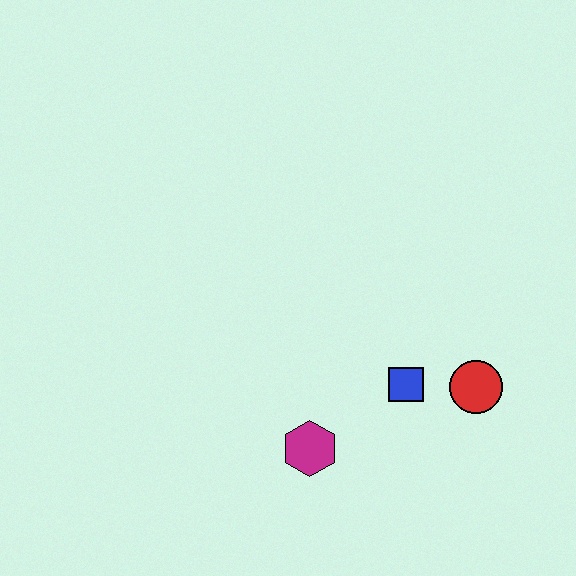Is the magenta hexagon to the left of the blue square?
Yes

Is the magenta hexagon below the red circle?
Yes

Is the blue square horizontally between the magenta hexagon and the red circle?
Yes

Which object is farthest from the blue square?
The magenta hexagon is farthest from the blue square.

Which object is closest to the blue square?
The red circle is closest to the blue square.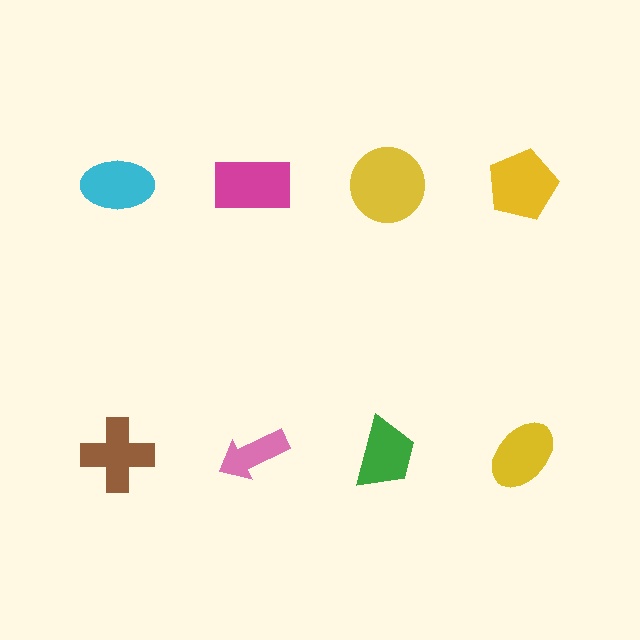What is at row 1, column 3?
A yellow circle.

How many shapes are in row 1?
4 shapes.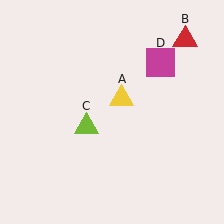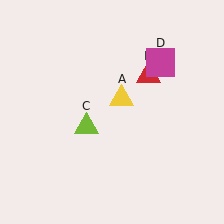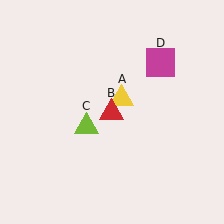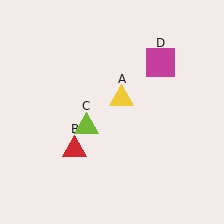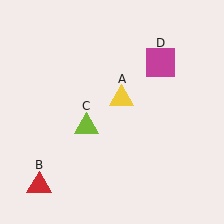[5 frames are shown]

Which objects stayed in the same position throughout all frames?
Yellow triangle (object A) and lime triangle (object C) and magenta square (object D) remained stationary.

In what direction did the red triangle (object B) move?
The red triangle (object B) moved down and to the left.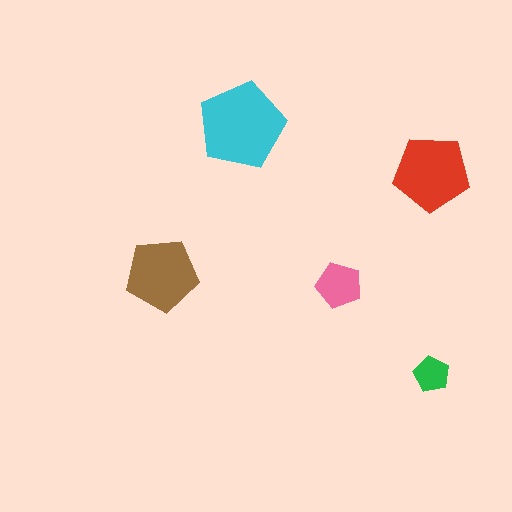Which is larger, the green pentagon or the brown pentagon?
The brown one.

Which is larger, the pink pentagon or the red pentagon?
The red one.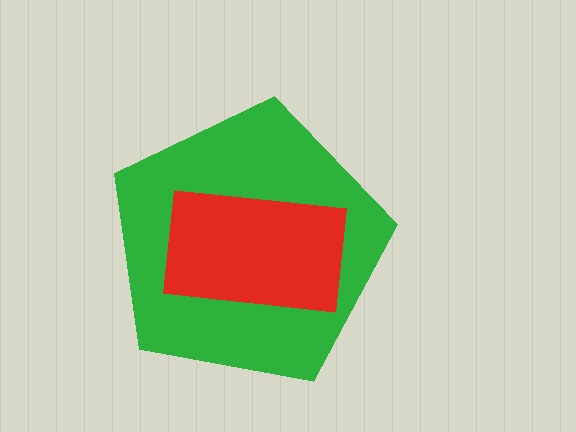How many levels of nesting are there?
2.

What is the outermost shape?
The green pentagon.